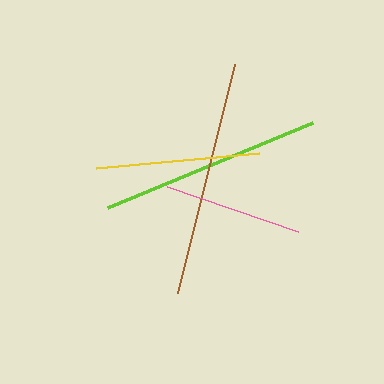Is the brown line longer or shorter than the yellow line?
The brown line is longer than the yellow line.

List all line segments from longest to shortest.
From longest to shortest: brown, lime, yellow, pink.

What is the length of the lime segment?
The lime segment is approximately 222 pixels long.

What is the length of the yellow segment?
The yellow segment is approximately 164 pixels long.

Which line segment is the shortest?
The pink line is the shortest at approximately 138 pixels.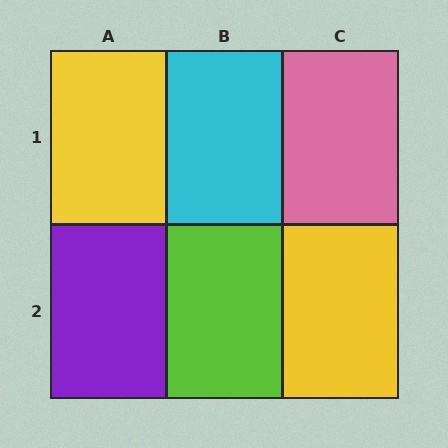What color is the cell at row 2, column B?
Lime.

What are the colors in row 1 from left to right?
Yellow, cyan, pink.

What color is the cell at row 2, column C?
Yellow.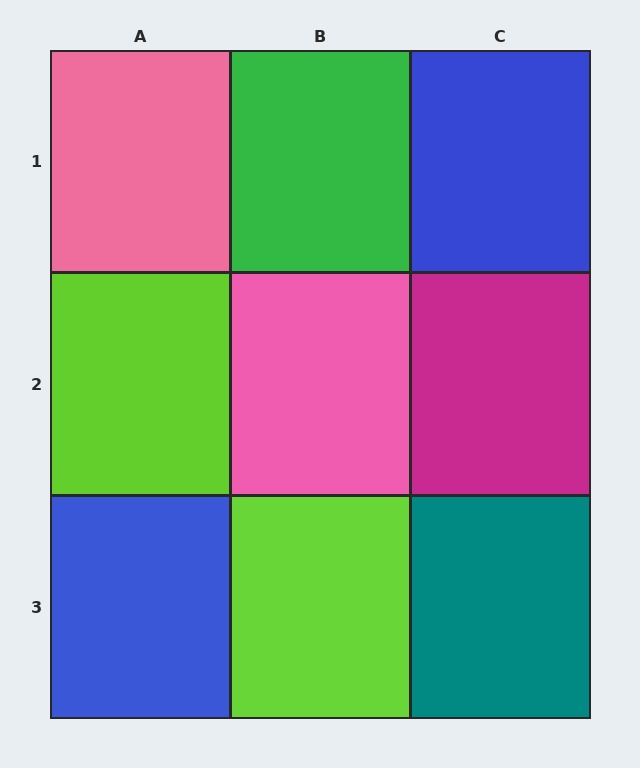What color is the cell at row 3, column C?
Teal.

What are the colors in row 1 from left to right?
Pink, green, blue.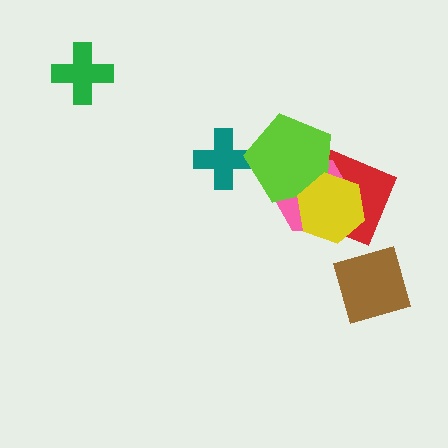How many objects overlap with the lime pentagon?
4 objects overlap with the lime pentagon.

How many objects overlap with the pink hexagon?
3 objects overlap with the pink hexagon.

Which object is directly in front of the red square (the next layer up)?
The pink hexagon is directly in front of the red square.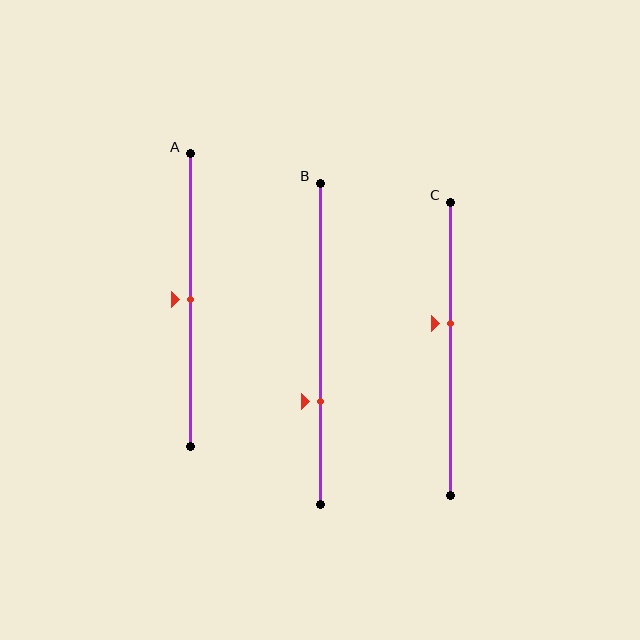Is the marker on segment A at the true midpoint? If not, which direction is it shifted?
Yes, the marker on segment A is at the true midpoint.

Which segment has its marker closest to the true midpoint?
Segment A has its marker closest to the true midpoint.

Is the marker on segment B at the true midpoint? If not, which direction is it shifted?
No, the marker on segment B is shifted downward by about 18% of the segment length.